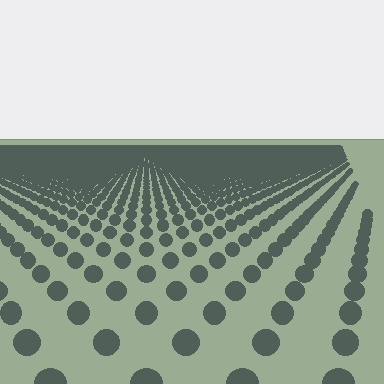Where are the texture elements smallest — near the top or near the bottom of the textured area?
Near the top.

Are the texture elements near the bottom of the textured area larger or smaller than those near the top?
Larger. Near the bottom, elements are closer to the viewer and appear at a bigger on-screen size.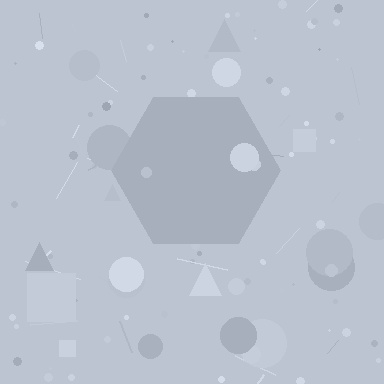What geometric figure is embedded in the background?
A hexagon is embedded in the background.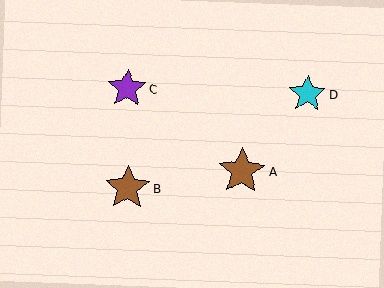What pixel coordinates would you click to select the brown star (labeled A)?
Click at (242, 171) to select the brown star A.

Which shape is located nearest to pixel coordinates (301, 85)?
The cyan star (labeled D) at (307, 94) is nearest to that location.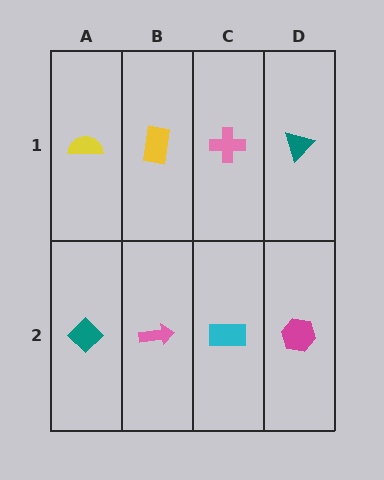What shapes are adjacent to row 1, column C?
A cyan rectangle (row 2, column C), a yellow rectangle (row 1, column B), a teal triangle (row 1, column D).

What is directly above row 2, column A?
A yellow semicircle.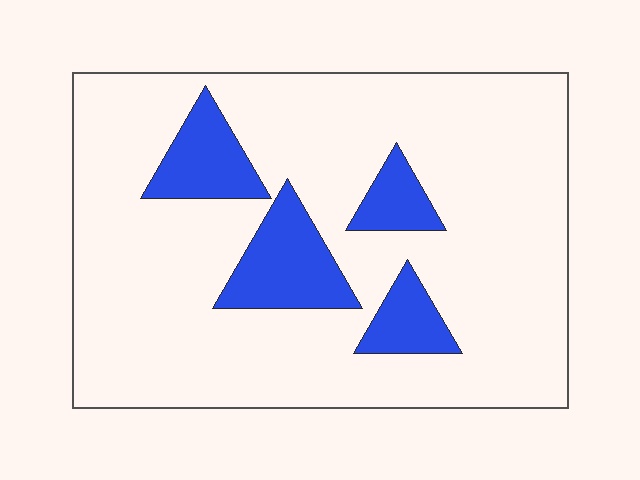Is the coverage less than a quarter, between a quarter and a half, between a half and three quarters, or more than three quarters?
Less than a quarter.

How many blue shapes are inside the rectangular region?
4.